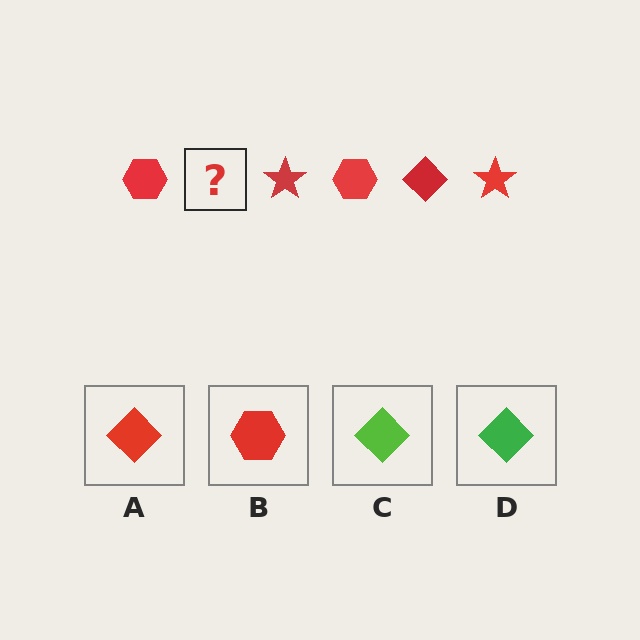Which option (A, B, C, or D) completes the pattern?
A.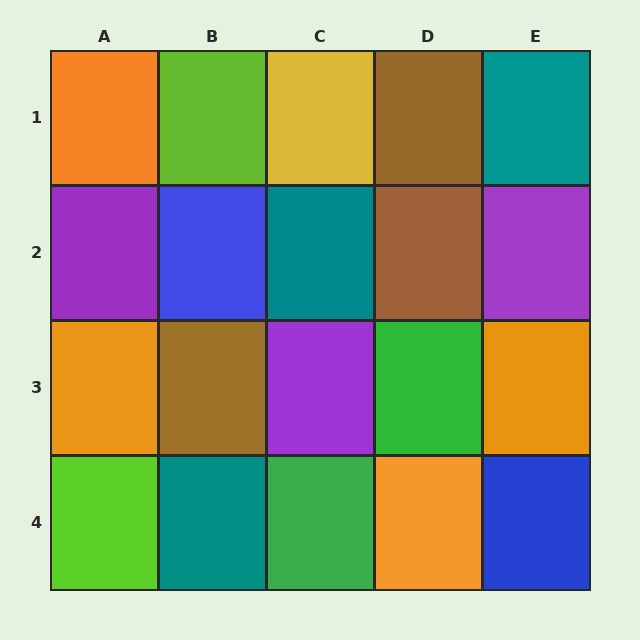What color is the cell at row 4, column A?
Lime.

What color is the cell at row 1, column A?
Orange.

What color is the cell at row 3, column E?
Orange.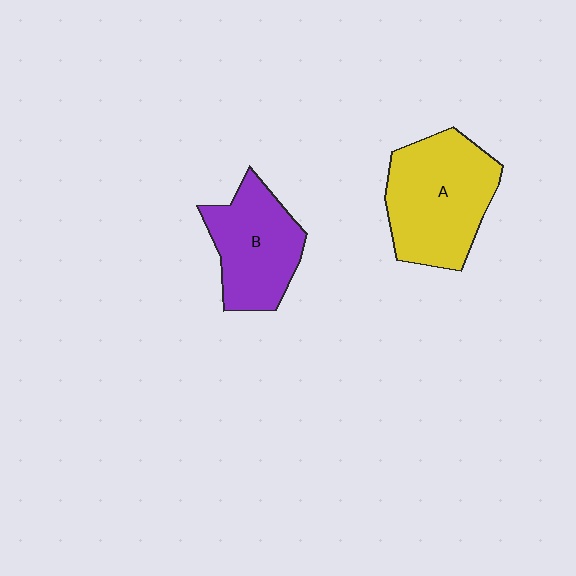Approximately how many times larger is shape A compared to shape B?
Approximately 1.3 times.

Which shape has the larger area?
Shape A (yellow).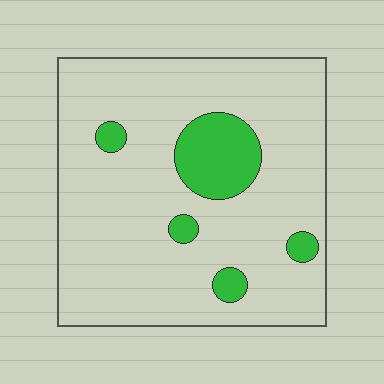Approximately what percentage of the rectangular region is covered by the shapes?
Approximately 15%.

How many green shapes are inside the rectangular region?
5.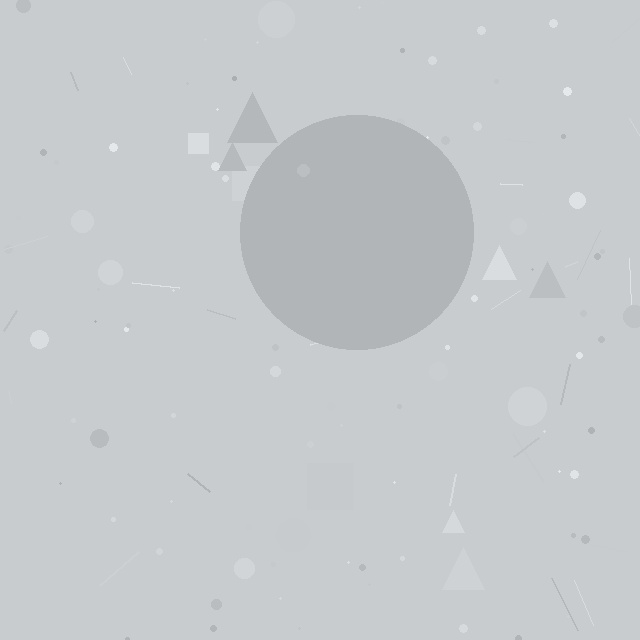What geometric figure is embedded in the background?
A circle is embedded in the background.